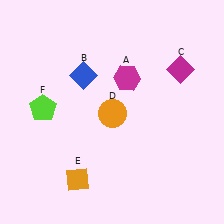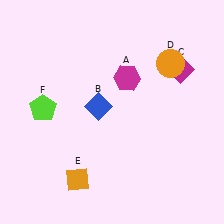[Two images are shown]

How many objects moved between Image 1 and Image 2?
2 objects moved between the two images.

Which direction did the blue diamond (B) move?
The blue diamond (B) moved down.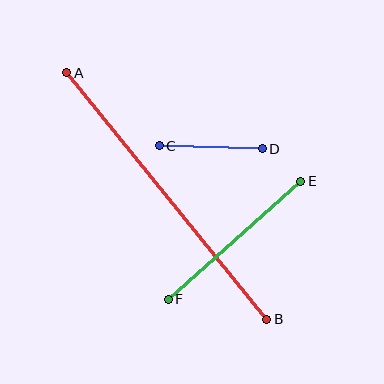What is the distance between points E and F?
The distance is approximately 177 pixels.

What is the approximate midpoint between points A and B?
The midpoint is at approximately (167, 196) pixels.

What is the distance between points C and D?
The distance is approximately 103 pixels.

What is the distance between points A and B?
The distance is approximately 317 pixels.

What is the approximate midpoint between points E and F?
The midpoint is at approximately (235, 240) pixels.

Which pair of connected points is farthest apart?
Points A and B are farthest apart.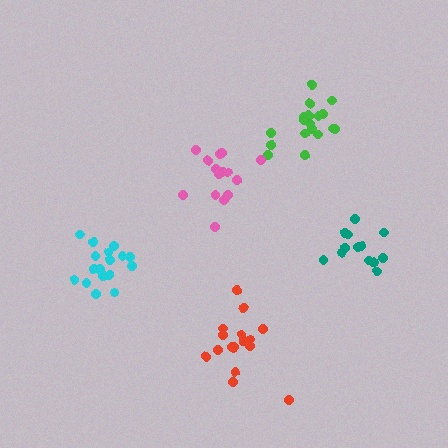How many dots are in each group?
Group 1: 18 dots, Group 2: 17 dots, Group 3: 15 dots, Group 4: 17 dots, Group 5: 14 dots (81 total).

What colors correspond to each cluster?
The clusters are colored: green, cyan, pink, red, teal.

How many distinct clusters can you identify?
There are 5 distinct clusters.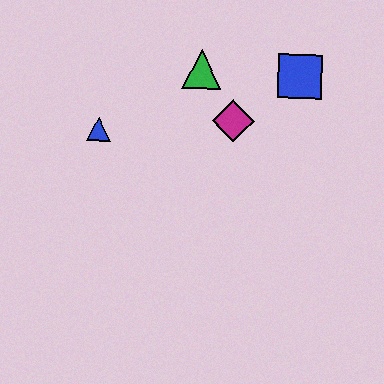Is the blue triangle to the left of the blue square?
Yes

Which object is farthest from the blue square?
The blue triangle is farthest from the blue square.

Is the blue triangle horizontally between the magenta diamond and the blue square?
No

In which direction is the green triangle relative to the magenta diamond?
The green triangle is above the magenta diamond.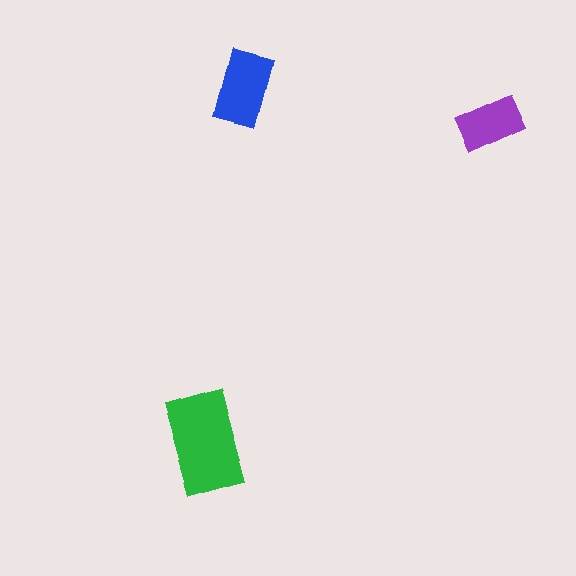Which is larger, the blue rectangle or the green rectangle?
The green one.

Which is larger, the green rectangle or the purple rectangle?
The green one.